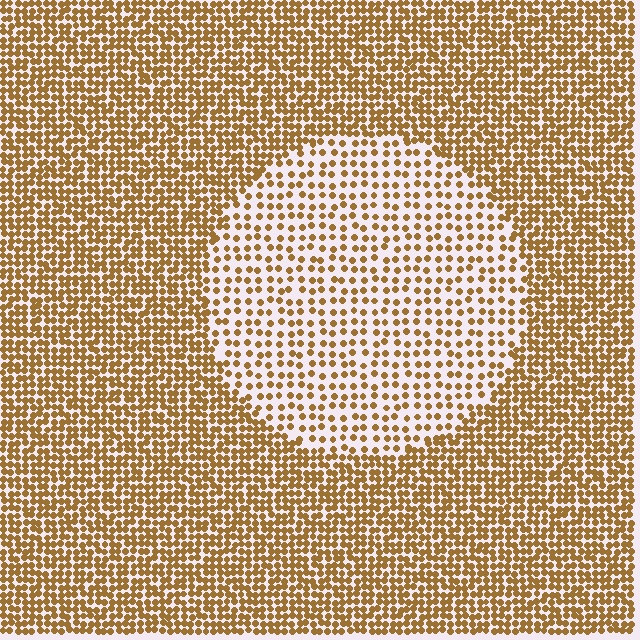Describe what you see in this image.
The image contains small brown elements arranged at two different densities. A circle-shaped region is visible where the elements are less densely packed than the surrounding area.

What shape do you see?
I see a circle.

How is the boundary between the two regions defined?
The boundary is defined by a change in element density (approximately 2.1x ratio). All elements are the same color, size, and shape.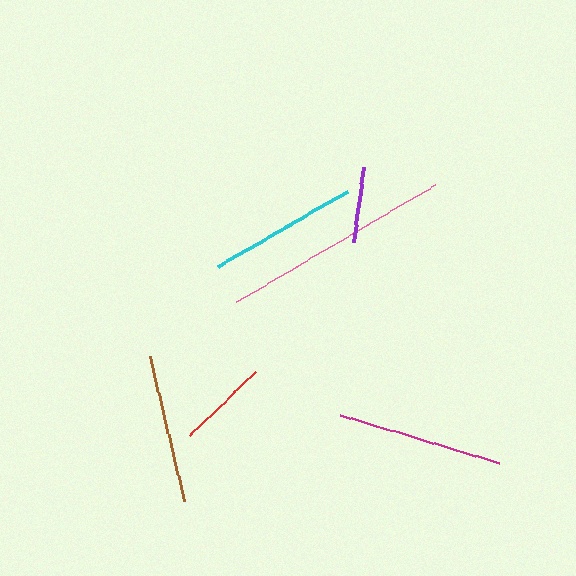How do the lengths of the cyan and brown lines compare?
The cyan and brown lines are approximately the same length.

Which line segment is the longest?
The pink line is the longest at approximately 230 pixels.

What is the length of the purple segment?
The purple segment is approximately 76 pixels long.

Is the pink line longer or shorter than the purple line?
The pink line is longer than the purple line.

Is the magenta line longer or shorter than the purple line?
The magenta line is longer than the purple line.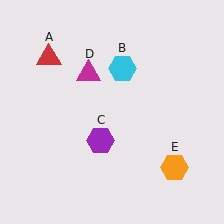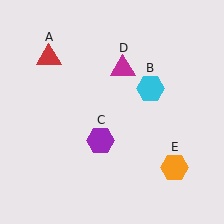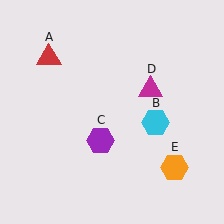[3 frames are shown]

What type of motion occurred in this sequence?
The cyan hexagon (object B), magenta triangle (object D) rotated clockwise around the center of the scene.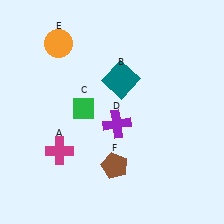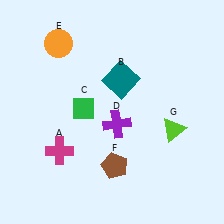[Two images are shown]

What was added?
A lime triangle (G) was added in Image 2.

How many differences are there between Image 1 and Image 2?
There is 1 difference between the two images.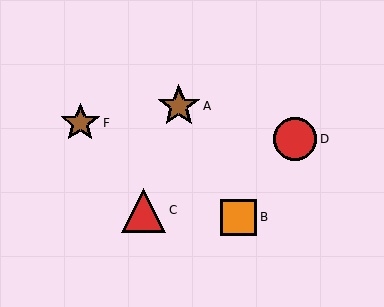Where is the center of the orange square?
The center of the orange square is at (239, 217).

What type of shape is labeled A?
Shape A is a brown star.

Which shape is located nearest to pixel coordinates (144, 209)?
The red triangle (labeled C) at (144, 210) is nearest to that location.